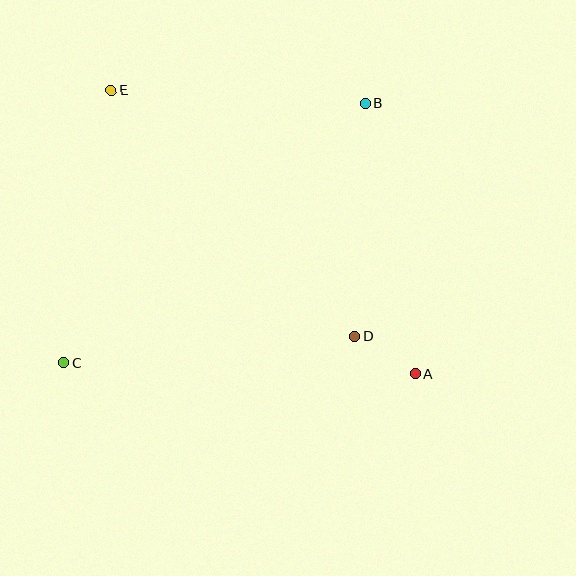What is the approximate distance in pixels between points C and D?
The distance between C and D is approximately 293 pixels.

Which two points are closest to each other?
Points A and D are closest to each other.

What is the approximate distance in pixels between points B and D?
The distance between B and D is approximately 233 pixels.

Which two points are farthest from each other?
Points A and E are farthest from each other.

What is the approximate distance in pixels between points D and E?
The distance between D and E is approximately 346 pixels.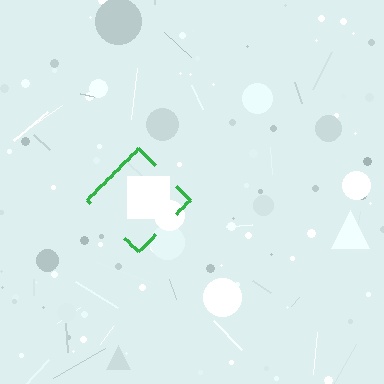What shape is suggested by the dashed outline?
The dashed outline suggests a diamond.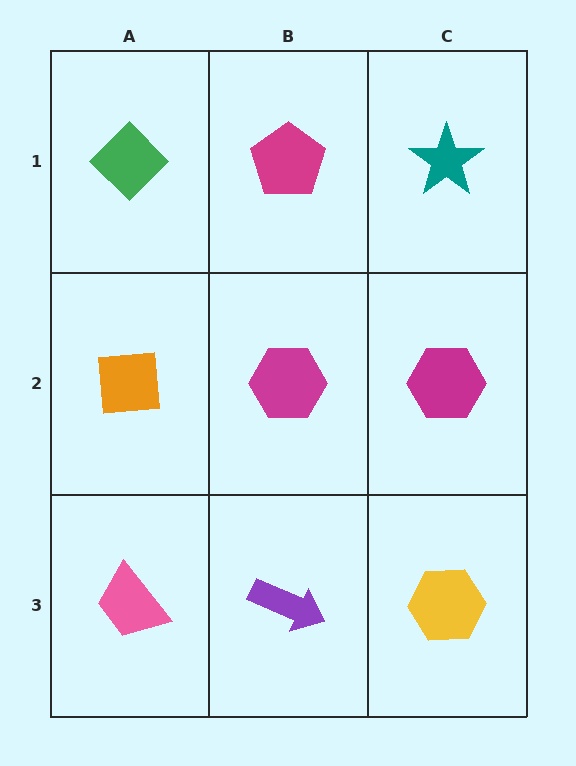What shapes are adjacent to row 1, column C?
A magenta hexagon (row 2, column C), a magenta pentagon (row 1, column B).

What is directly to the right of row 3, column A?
A purple arrow.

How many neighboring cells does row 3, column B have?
3.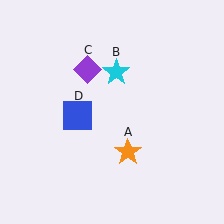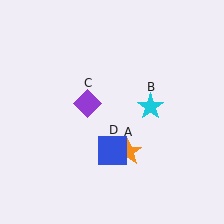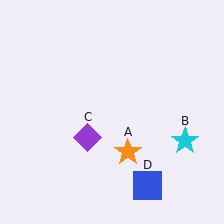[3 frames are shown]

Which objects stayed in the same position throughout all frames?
Orange star (object A) remained stationary.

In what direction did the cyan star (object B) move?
The cyan star (object B) moved down and to the right.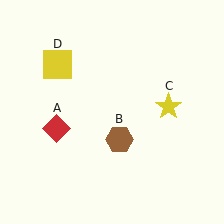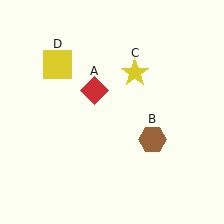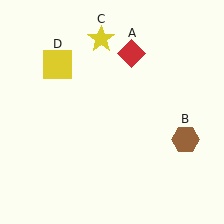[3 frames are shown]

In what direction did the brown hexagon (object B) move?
The brown hexagon (object B) moved right.